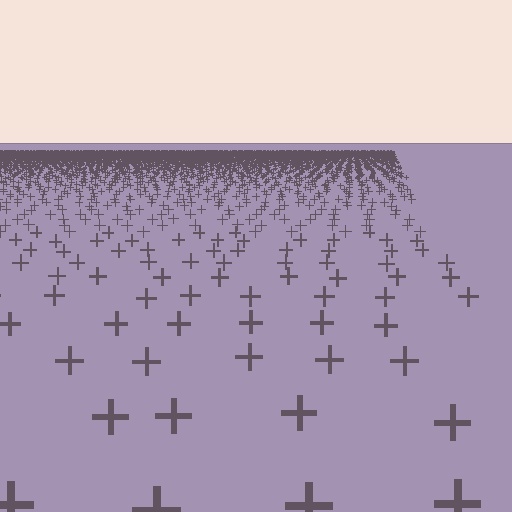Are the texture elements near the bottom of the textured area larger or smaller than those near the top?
Larger. Near the bottom, elements are closer to the viewer and appear at a bigger on-screen size.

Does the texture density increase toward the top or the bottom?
Density increases toward the top.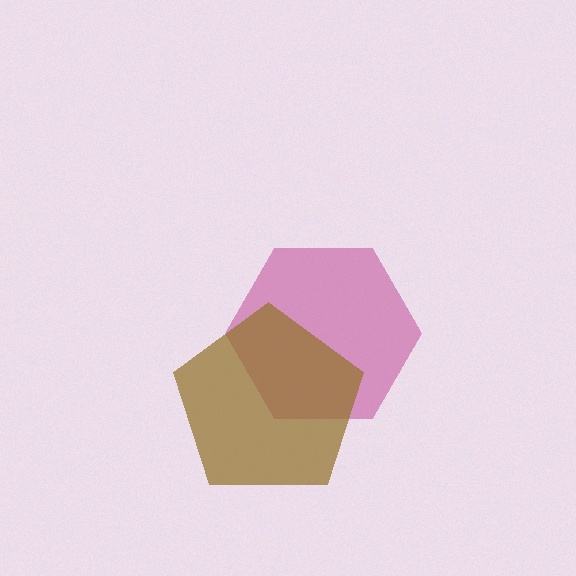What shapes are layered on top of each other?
The layered shapes are: a magenta hexagon, a brown pentagon.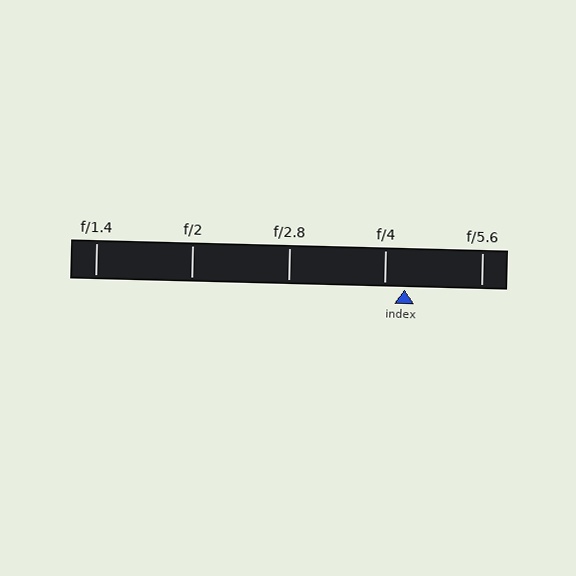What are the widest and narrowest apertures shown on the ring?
The widest aperture shown is f/1.4 and the narrowest is f/5.6.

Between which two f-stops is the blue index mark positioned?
The index mark is between f/4 and f/5.6.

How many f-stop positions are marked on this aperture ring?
There are 5 f-stop positions marked.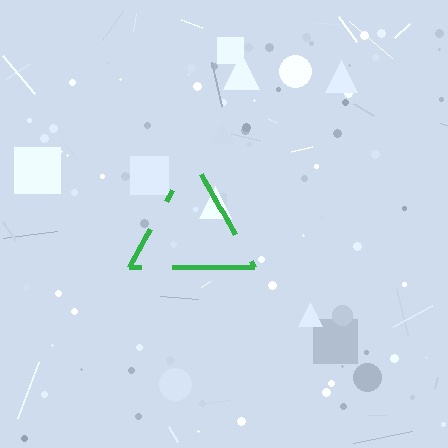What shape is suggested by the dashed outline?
The dashed outline suggests a triangle.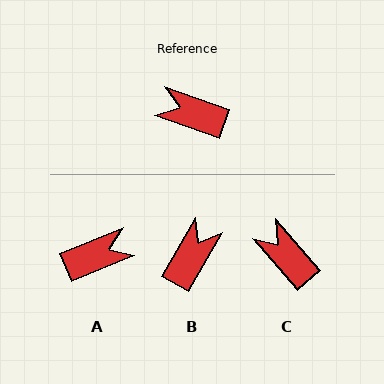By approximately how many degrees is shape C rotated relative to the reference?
Approximately 30 degrees clockwise.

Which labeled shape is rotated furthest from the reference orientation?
A, about 138 degrees away.